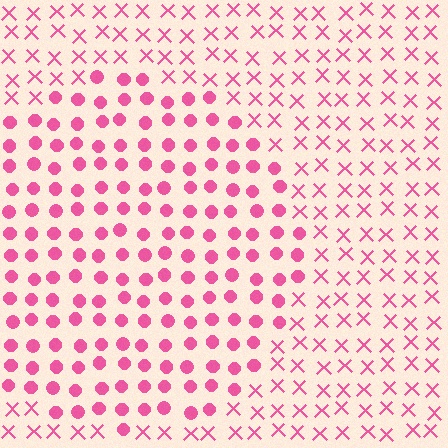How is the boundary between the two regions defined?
The boundary is defined by a change in element shape: circles inside vs. X marks outside. All elements share the same color and spacing.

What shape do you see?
I see a circle.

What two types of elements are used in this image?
The image uses circles inside the circle region and X marks outside it.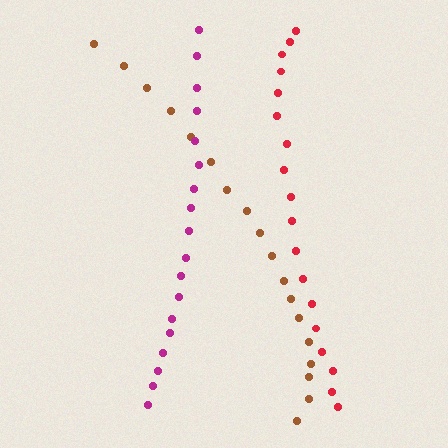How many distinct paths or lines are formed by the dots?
There are 3 distinct paths.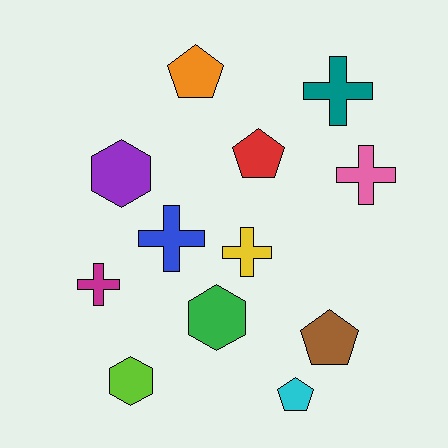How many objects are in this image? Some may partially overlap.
There are 12 objects.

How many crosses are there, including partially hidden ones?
There are 5 crosses.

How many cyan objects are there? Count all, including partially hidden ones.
There is 1 cyan object.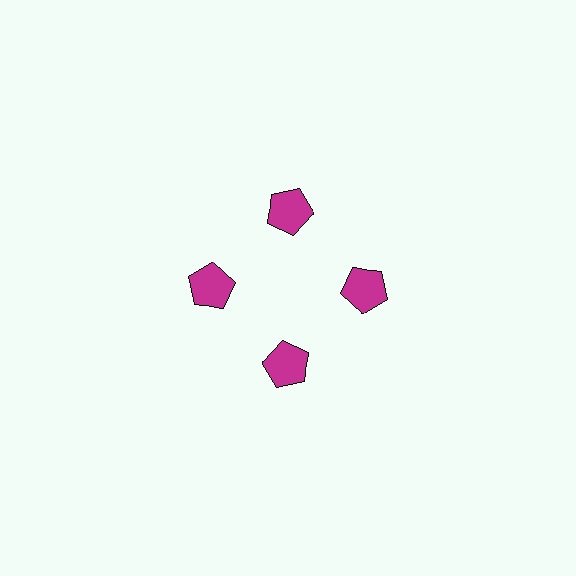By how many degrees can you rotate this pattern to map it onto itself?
The pattern maps onto itself every 90 degrees of rotation.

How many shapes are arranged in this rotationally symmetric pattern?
There are 4 shapes, arranged in 4 groups of 1.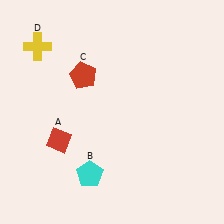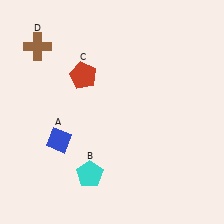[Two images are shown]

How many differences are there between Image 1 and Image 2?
There are 2 differences between the two images.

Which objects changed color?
A changed from red to blue. D changed from yellow to brown.